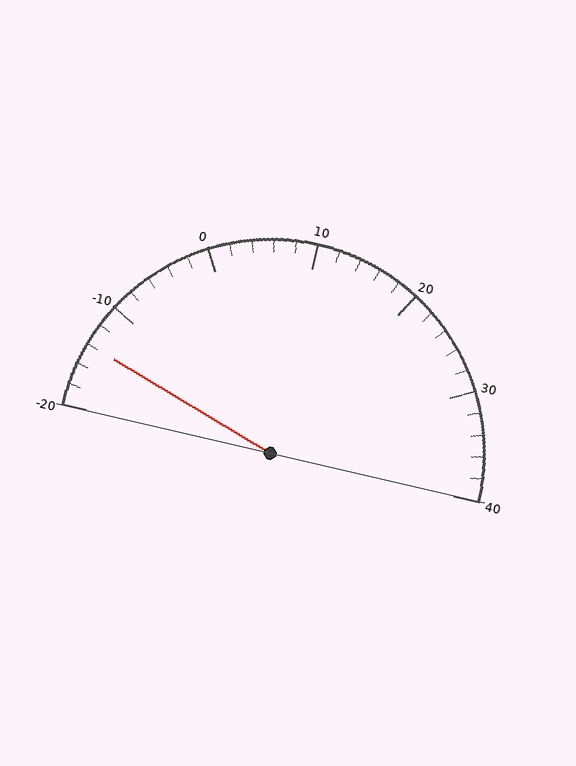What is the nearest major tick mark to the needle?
The nearest major tick mark is -10.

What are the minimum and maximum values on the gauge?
The gauge ranges from -20 to 40.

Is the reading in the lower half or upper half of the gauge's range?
The reading is in the lower half of the range (-20 to 40).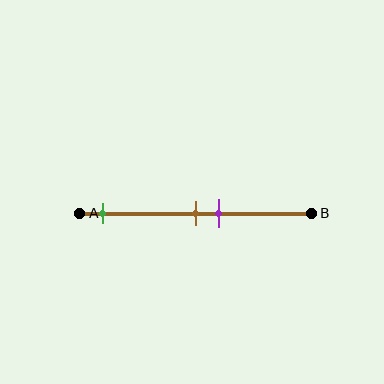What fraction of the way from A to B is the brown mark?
The brown mark is approximately 50% (0.5) of the way from A to B.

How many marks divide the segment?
There are 3 marks dividing the segment.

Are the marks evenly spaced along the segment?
No, the marks are not evenly spaced.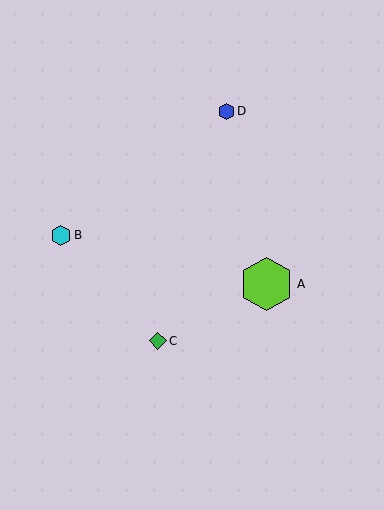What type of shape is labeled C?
Shape C is a green diamond.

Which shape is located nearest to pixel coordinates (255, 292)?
The lime hexagon (labeled A) at (267, 284) is nearest to that location.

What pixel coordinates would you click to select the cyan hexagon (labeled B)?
Click at (61, 235) to select the cyan hexagon B.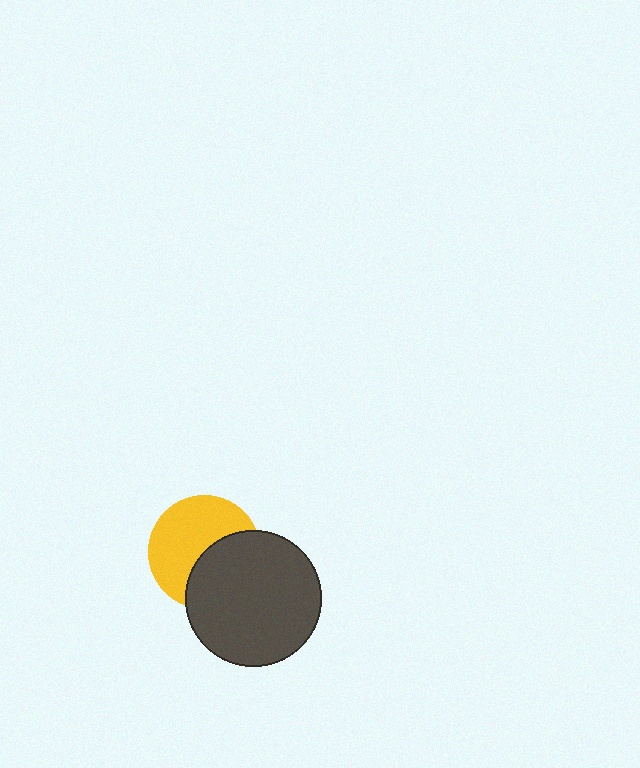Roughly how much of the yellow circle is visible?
About half of it is visible (roughly 58%).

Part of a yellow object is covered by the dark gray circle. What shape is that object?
It is a circle.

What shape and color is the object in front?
The object in front is a dark gray circle.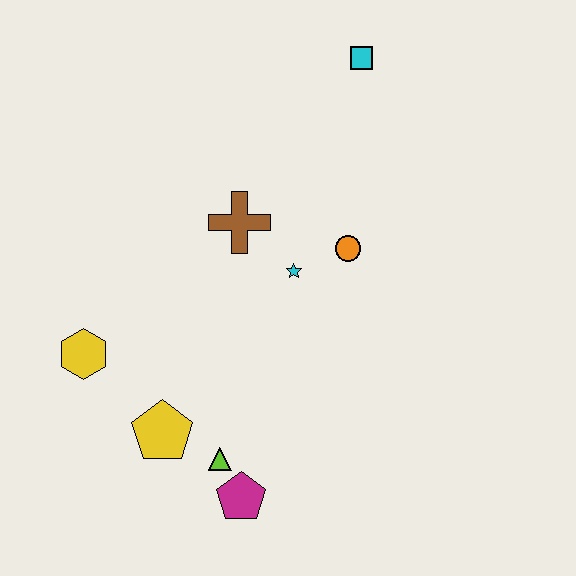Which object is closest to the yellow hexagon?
The yellow pentagon is closest to the yellow hexagon.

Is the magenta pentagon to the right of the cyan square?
No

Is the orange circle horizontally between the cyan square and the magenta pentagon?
Yes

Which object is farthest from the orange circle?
The yellow hexagon is farthest from the orange circle.